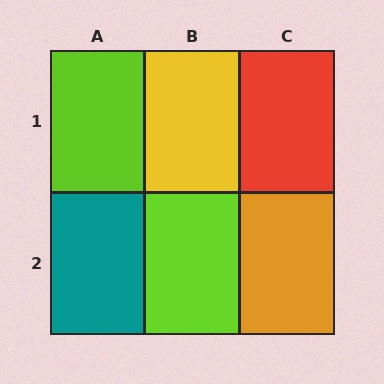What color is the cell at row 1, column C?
Red.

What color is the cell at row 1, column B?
Yellow.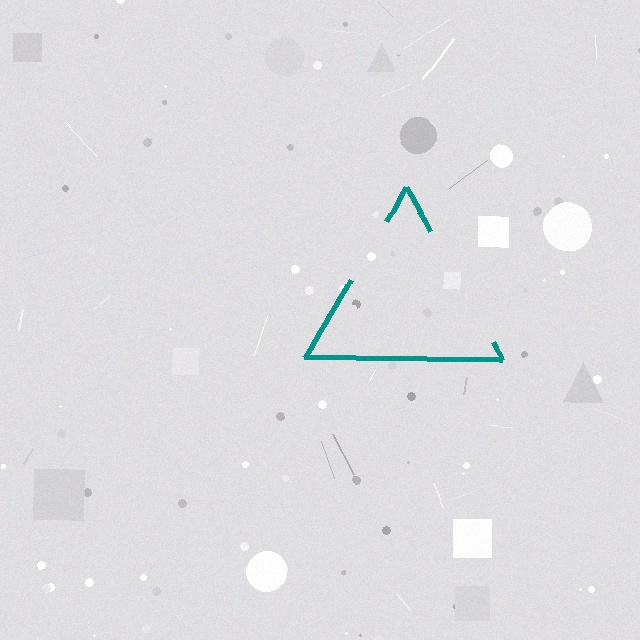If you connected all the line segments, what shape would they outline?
They would outline a triangle.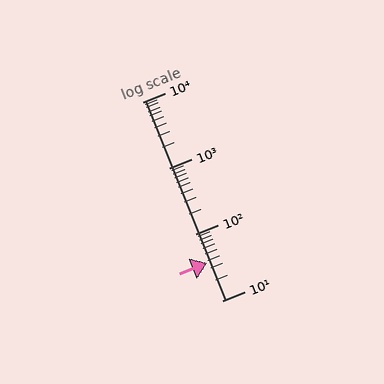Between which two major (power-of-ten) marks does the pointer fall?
The pointer is between 10 and 100.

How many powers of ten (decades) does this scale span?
The scale spans 3 decades, from 10 to 10000.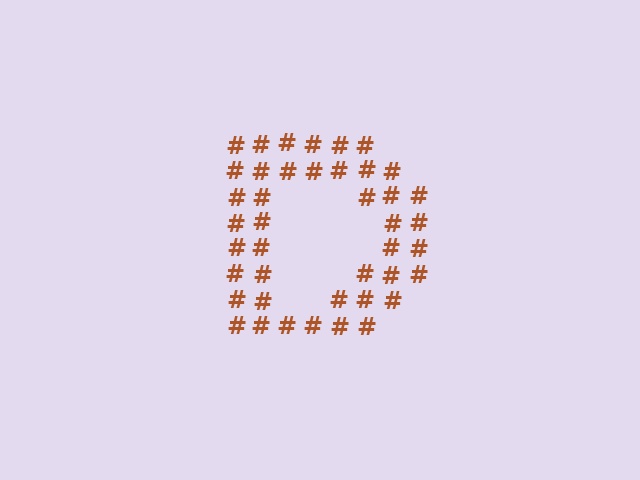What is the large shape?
The large shape is the letter D.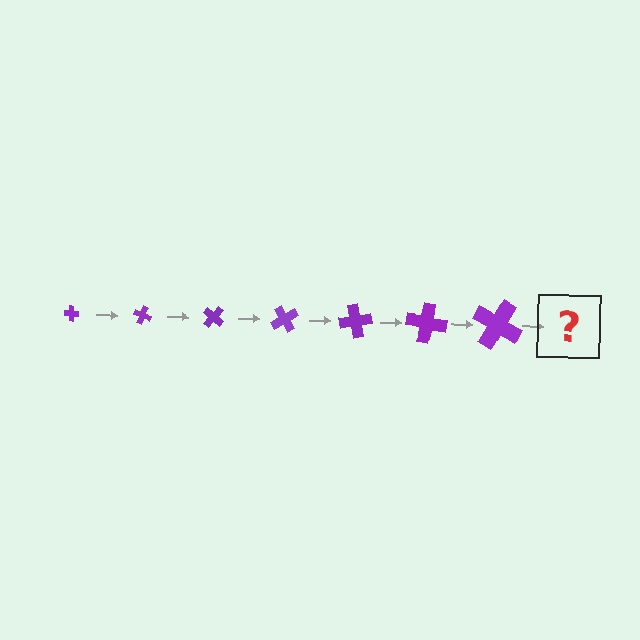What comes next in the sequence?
The next element should be a cross, larger than the previous one and rotated 140 degrees from the start.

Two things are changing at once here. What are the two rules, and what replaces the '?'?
The two rules are that the cross grows larger each step and it rotates 20 degrees each step. The '?' should be a cross, larger than the previous one and rotated 140 degrees from the start.